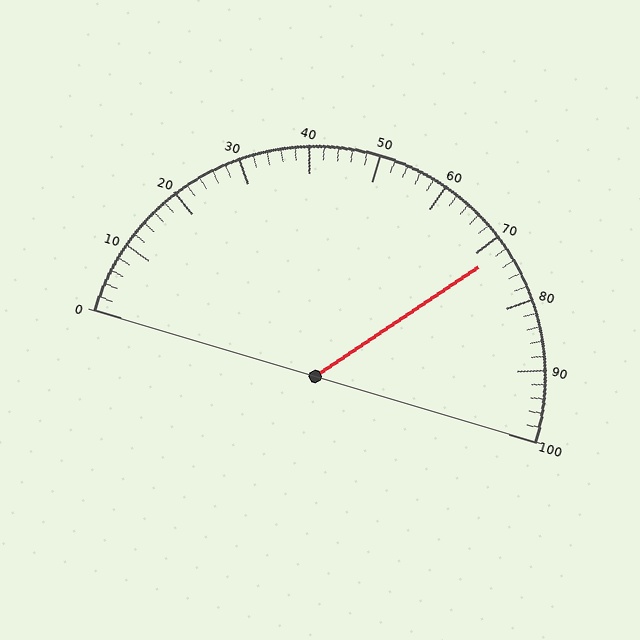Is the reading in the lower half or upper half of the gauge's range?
The reading is in the upper half of the range (0 to 100).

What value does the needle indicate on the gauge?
The needle indicates approximately 72.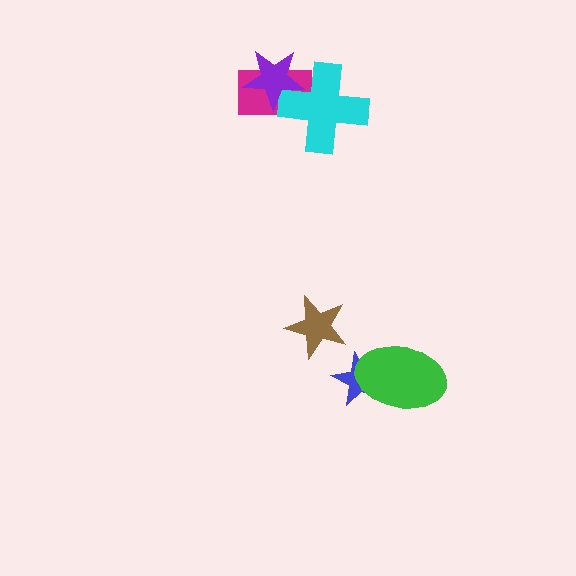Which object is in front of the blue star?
The green ellipse is in front of the blue star.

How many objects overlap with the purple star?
2 objects overlap with the purple star.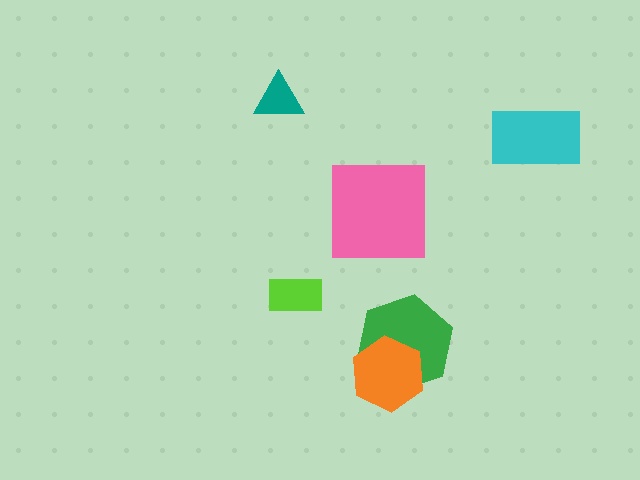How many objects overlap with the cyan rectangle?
0 objects overlap with the cyan rectangle.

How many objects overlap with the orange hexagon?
1 object overlaps with the orange hexagon.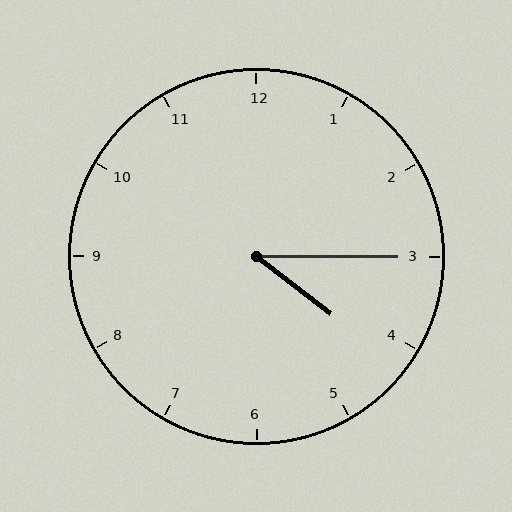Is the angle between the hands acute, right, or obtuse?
It is acute.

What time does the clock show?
4:15.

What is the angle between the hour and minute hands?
Approximately 38 degrees.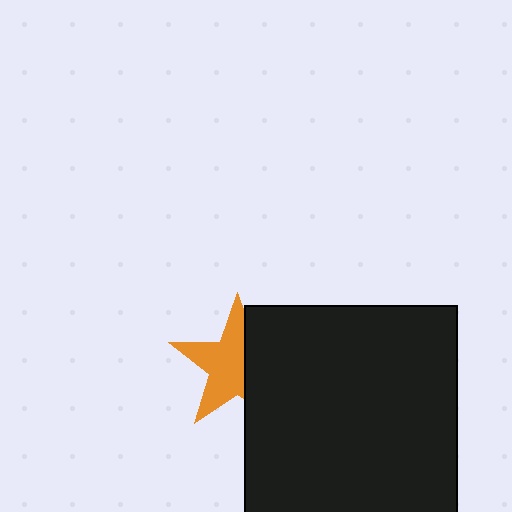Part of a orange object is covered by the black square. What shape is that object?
It is a star.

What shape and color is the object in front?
The object in front is a black square.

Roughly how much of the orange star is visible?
About half of it is visible (roughly 59%).